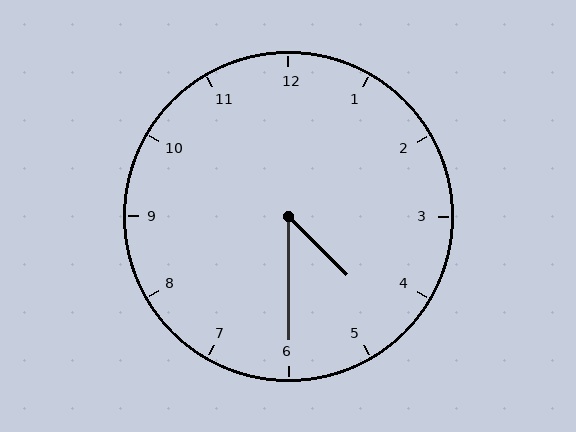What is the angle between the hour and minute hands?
Approximately 45 degrees.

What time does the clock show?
4:30.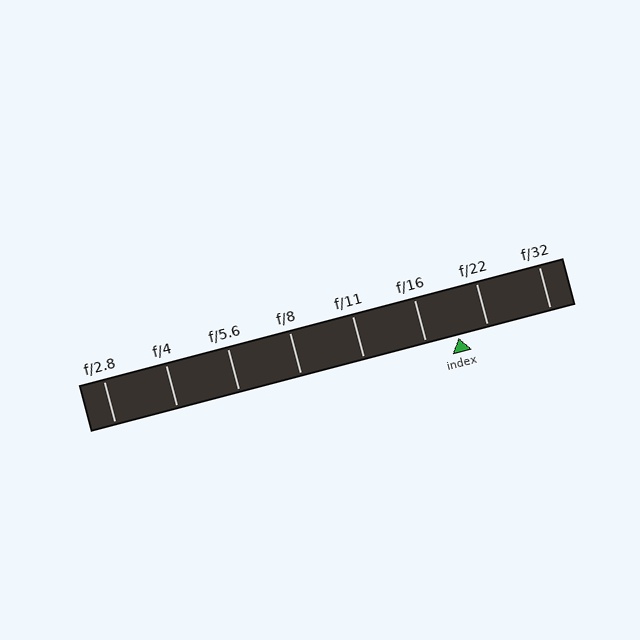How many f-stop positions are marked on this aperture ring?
There are 8 f-stop positions marked.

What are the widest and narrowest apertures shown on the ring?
The widest aperture shown is f/2.8 and the narrowest is f/32.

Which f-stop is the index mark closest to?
The index mark is closest to f/22.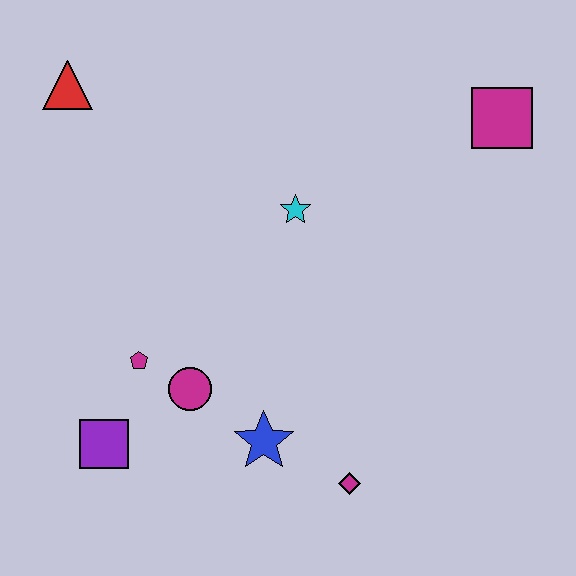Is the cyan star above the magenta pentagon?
Yes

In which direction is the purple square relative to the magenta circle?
The purple square is to the left of the magenta circle.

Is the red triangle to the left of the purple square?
Yes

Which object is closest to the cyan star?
The magenta circle is closest to the cyan star.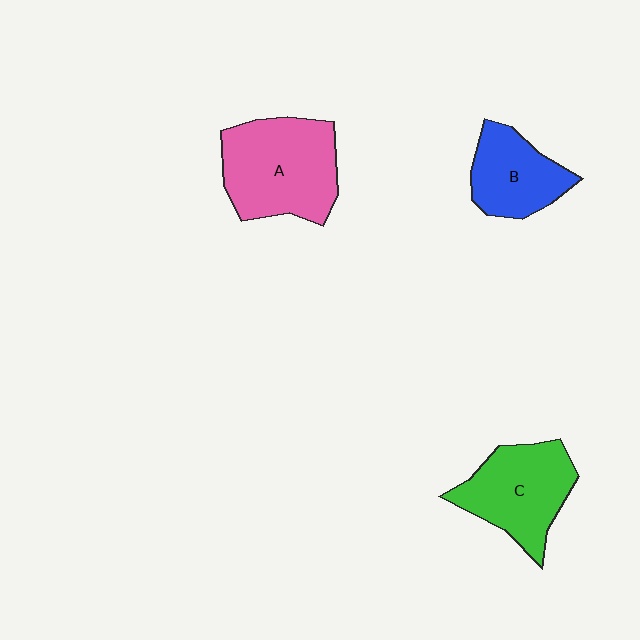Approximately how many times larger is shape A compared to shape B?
Approximately 1.6 times.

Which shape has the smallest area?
Shape B (blue).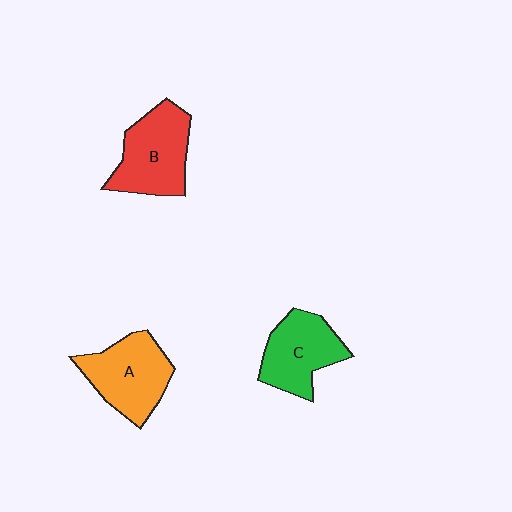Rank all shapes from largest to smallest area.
From largest to smallest: B (red), A (orange), C (green).